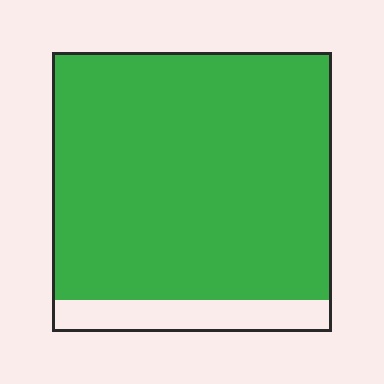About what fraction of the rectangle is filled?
About seven eighths (7/8).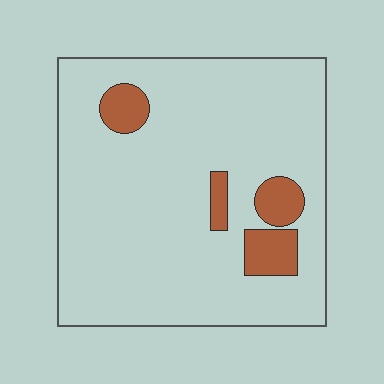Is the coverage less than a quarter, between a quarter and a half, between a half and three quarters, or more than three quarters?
Less than a quarter.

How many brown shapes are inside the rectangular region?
4.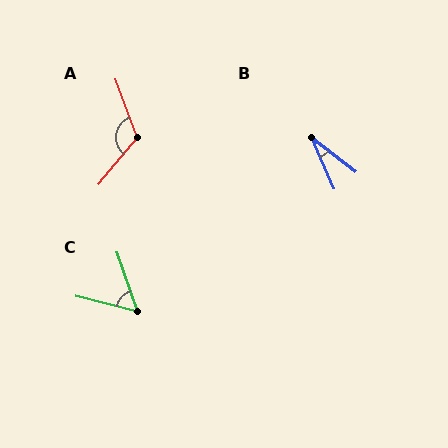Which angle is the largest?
A, at approximately 120 degrees.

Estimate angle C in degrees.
Approximately 57 degrees.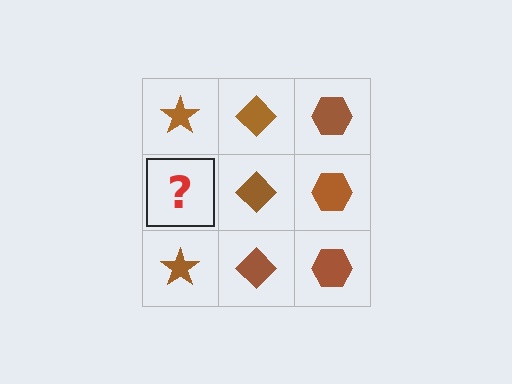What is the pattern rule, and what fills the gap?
The rule is that each column has a consistent shape. The gap should be filled with a brown star.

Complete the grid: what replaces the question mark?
The question mark should be replaced with a brown star.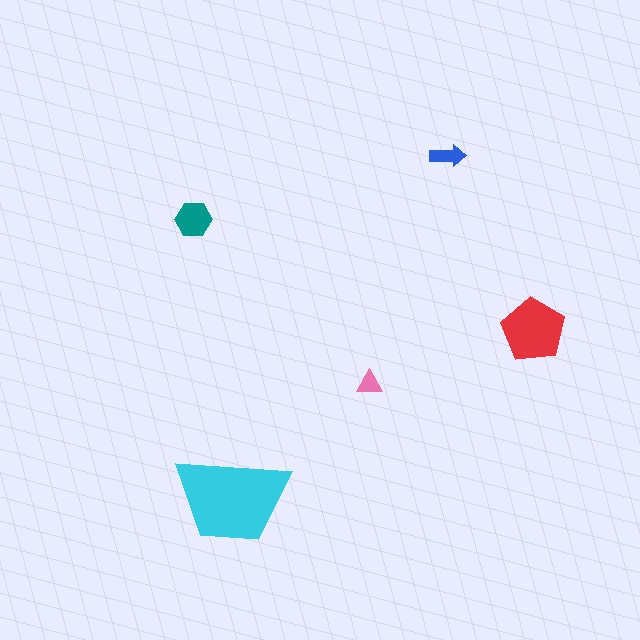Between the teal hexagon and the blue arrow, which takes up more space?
The teal hexagon.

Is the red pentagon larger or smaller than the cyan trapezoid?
Smaller.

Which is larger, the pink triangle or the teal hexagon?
The teal hexagon.